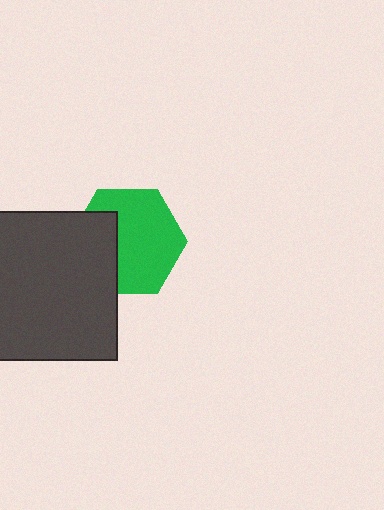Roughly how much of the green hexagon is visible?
Most of it is visible (roughly 67%).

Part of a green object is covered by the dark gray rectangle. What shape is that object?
It is a hexagon.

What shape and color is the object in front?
The object in front is a dark gray rectangle.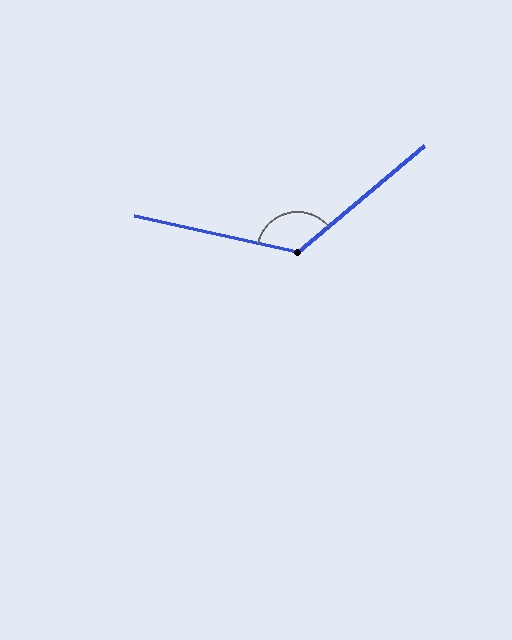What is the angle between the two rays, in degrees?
Approximately 128 degrees.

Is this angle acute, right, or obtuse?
It is obtuse.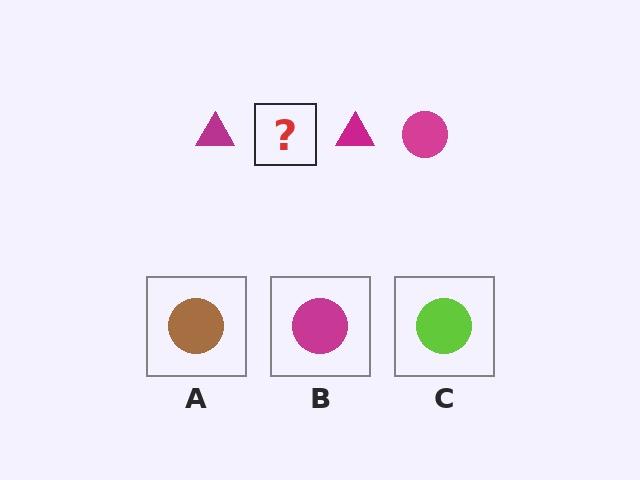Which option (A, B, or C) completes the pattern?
B.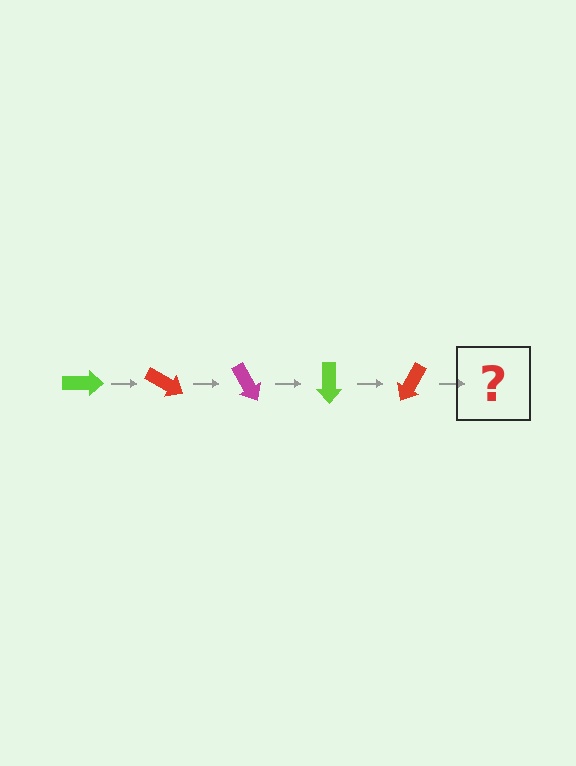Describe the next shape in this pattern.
It should be a magenta arrow, rotated 150 degrees from the start.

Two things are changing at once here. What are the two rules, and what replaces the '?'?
The two rules are that it rotates 30 degrees each step and the color cycles through lime, red, and magenta. The '?' should be a magenta arrow, rotated 150 degrees from the start.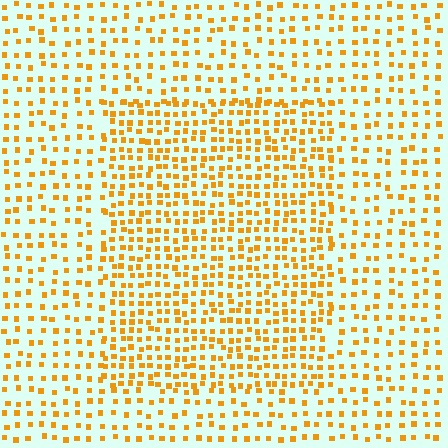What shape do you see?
I see a rectangle.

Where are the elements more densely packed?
The elements are more densely packed inside the rectangle boundary.